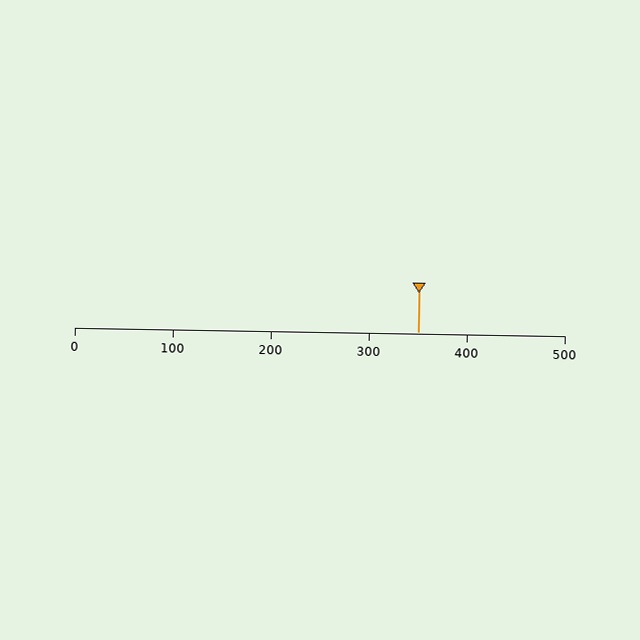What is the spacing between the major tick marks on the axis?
The major ticks are spaced 100 apart.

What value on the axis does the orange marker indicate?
The marker indicates approximately 350.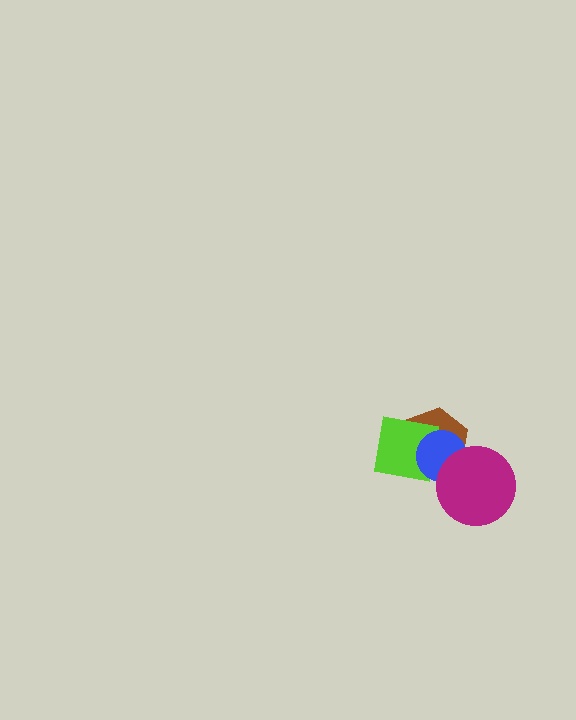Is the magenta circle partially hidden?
No, no other shape covers it.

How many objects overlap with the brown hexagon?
3 objects overlap with the brown hexagon.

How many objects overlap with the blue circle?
3 objects overlap with the blue circle.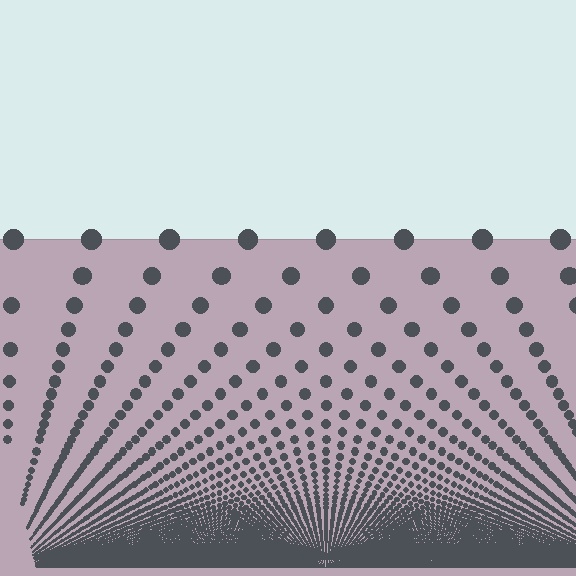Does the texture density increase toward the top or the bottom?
Density increases toward the bottom.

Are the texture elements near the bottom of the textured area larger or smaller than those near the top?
Smaller. The gradient is inverted — elements near the bottom are smaller and denser.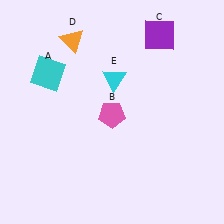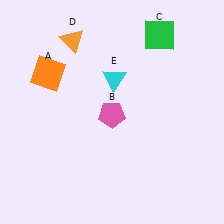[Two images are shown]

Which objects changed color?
A changed from cyan to orange. C changed from purple to green.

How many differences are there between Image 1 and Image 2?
There are 2 differences between the two images.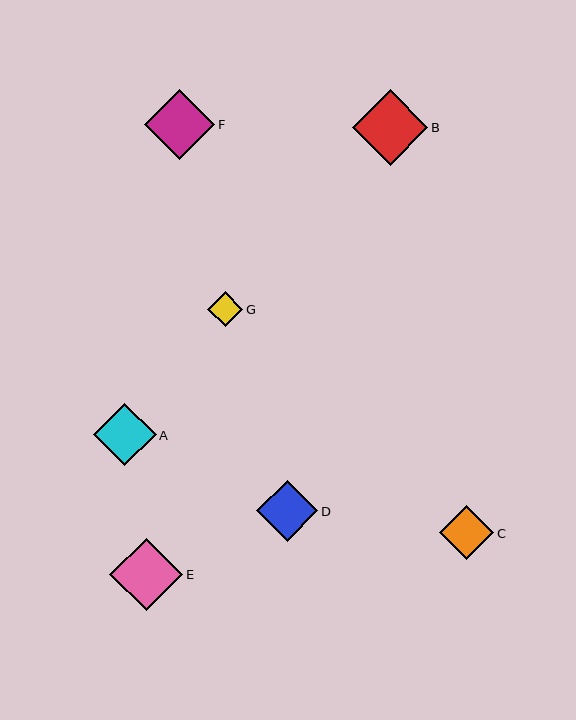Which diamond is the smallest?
Diamond G is the smallest with a size of approximately 35 pixels.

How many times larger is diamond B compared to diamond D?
Diamond B is approximately 1.2 times the size of diamond D.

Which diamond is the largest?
Diamond B is the largest with a size of approximately 75 pixels.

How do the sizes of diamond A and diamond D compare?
Diamond A and diamond D are approximately the same size.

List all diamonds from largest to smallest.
From largest to smallest: B, E, F, A, D, C, G.